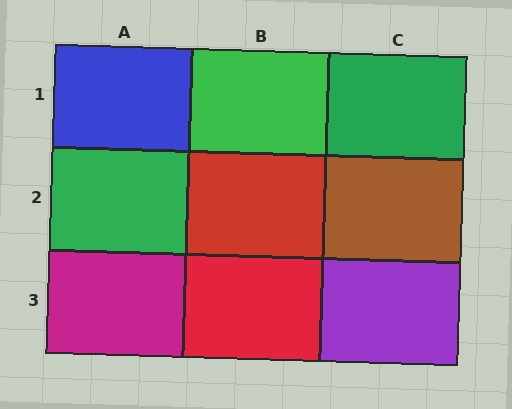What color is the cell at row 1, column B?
Green.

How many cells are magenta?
1 cell is magenta.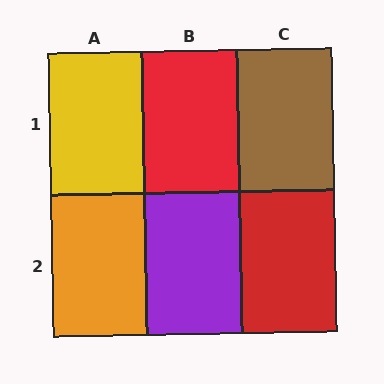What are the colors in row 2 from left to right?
Orange, purple, red.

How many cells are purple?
1 cell is purple.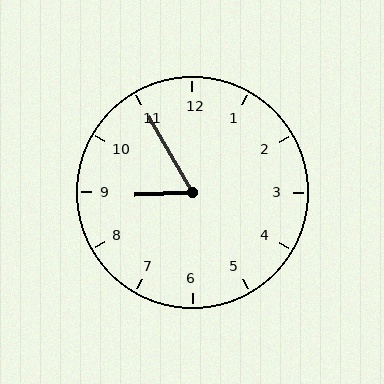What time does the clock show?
8:55.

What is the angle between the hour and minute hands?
Approximately 62 degrees.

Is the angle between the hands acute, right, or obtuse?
It is acute.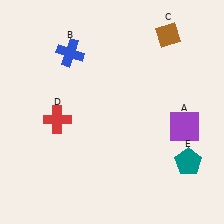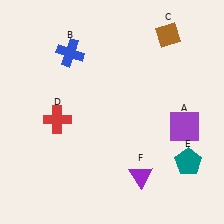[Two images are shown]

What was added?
A purple triangle (F) was added in Image 2.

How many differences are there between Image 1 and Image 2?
There is 1 difference between the two images.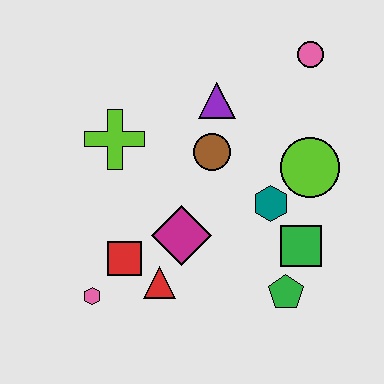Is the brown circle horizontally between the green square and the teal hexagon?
No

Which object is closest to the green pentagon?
The green square is closest to the green pentagon.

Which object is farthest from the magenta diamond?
The pink circle is farthest from the magenta diamond.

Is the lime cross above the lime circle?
Yes